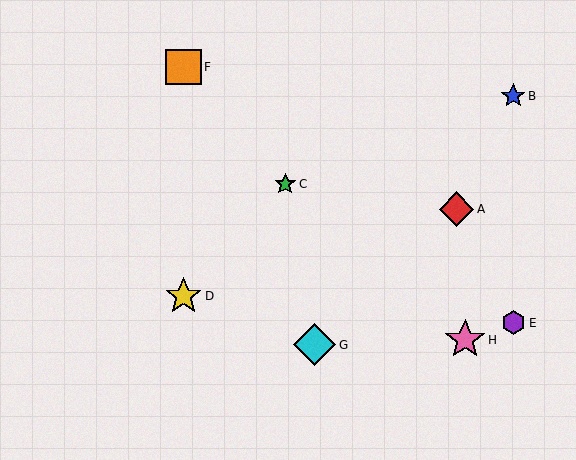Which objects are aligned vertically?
Objects D, F are aligned vertically.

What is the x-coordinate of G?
Object G is at x≈315.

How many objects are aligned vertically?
2 objects (D, F) are aligned vertically.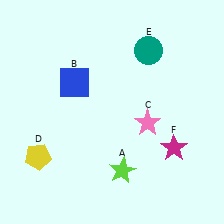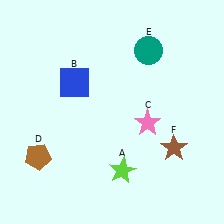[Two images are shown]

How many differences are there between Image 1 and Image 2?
There are 2 differences between the two images.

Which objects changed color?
D changed from yellow to brown. F changed from magenta to brown.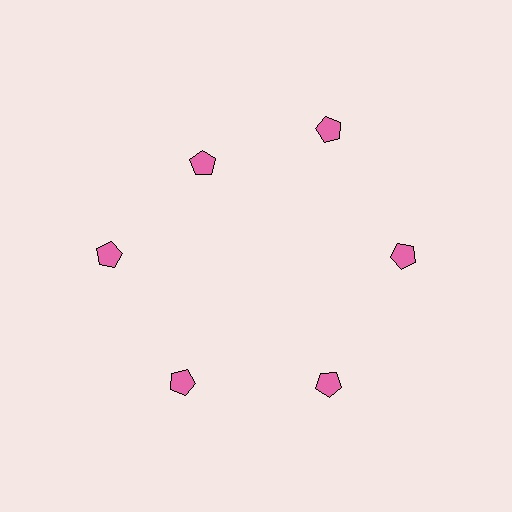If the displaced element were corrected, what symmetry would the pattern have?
It would have 6-fold rotational symmetry — the pattern would map onto itself every 60 degrees.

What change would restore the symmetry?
The symmetry would be restored by moving it outward, back onto the ring so that all 6 pentagons sit at equal angles and equal distance from the center.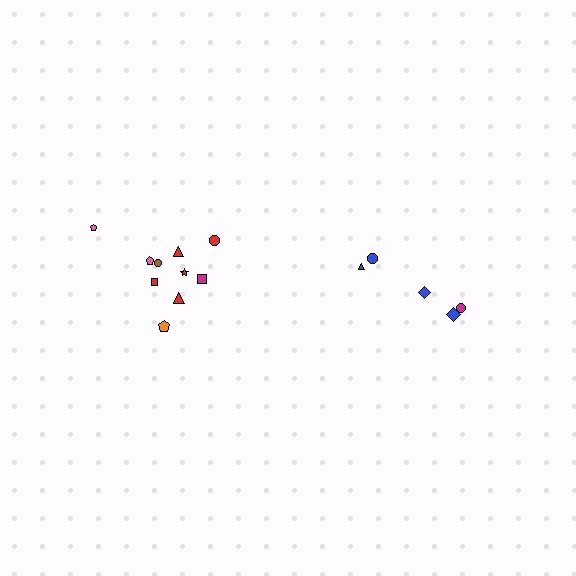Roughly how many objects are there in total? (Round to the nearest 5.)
Roughly 15 objects in total.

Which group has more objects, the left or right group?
The left group.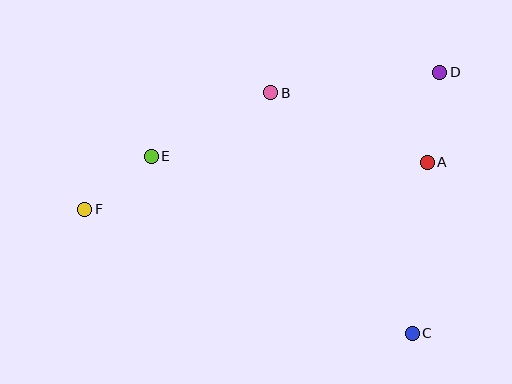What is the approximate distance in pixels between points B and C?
The distance between B and C is approximately 279 pixels.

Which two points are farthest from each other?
Points D and F are farthest from each other.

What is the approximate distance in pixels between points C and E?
The distance between C and E is approximately 315 pixels.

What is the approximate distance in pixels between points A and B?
The distance between A and B is approximately 171 pixels.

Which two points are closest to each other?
Points E and F are closest to each other.